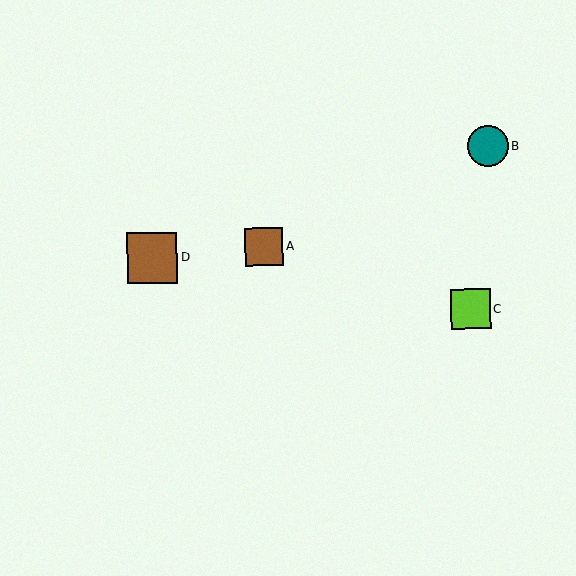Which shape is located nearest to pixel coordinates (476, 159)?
The teal circle (labeled B) at (488, 146) is nearest to that location.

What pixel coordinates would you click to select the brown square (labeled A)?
Click at (264, 247) to select the brown square A.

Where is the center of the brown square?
The center of the brown square is at (152, 258).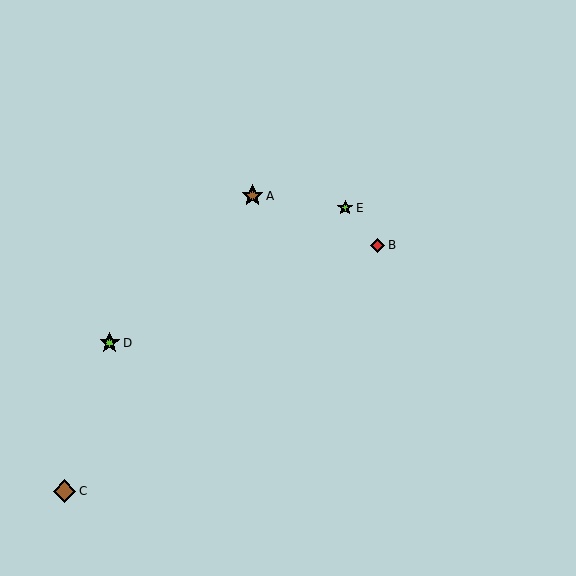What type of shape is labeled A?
Shape A is a brown star.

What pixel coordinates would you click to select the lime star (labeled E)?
Click at (345, 208) to select the lime star E.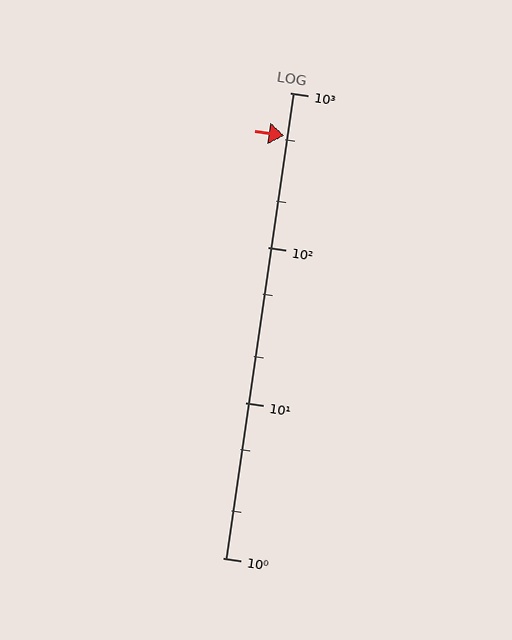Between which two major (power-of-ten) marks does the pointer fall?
The pointer is between 100 and 1000.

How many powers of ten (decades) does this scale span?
The scale spans 3 decades, from 1 to 1000.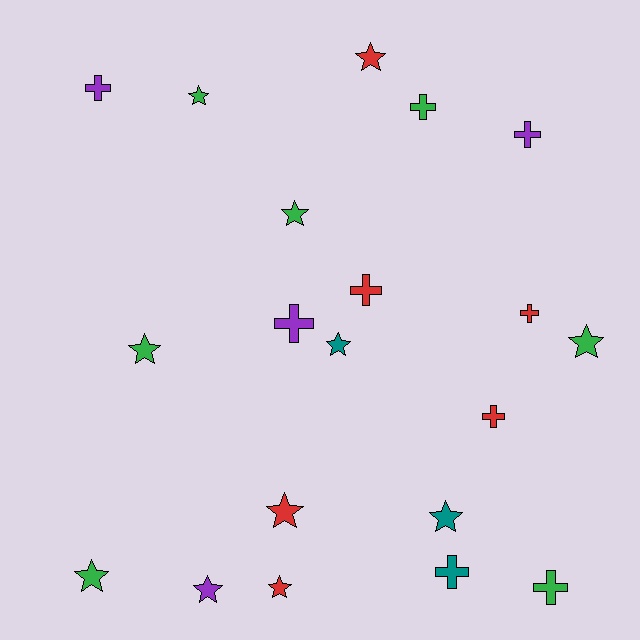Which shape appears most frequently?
Star, with 11 objects.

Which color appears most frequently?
Green, with 7 objects.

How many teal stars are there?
There are 2 teal stars.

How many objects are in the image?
There are 20 objects.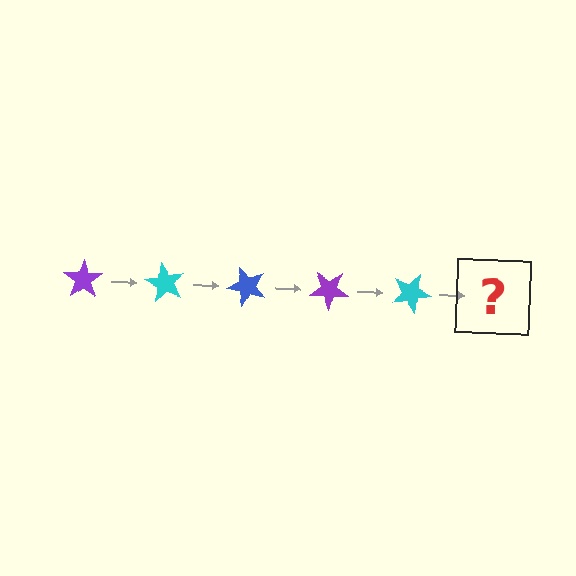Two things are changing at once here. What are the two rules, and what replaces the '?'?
The two rules are that it rotates 60 degrees each step and the color cycles through purple, cyan, and blue. The '?' should be a blue star, rotated 300 degrees from the start.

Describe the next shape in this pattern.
It should be a blue star, rotated 300 degrees from the start.